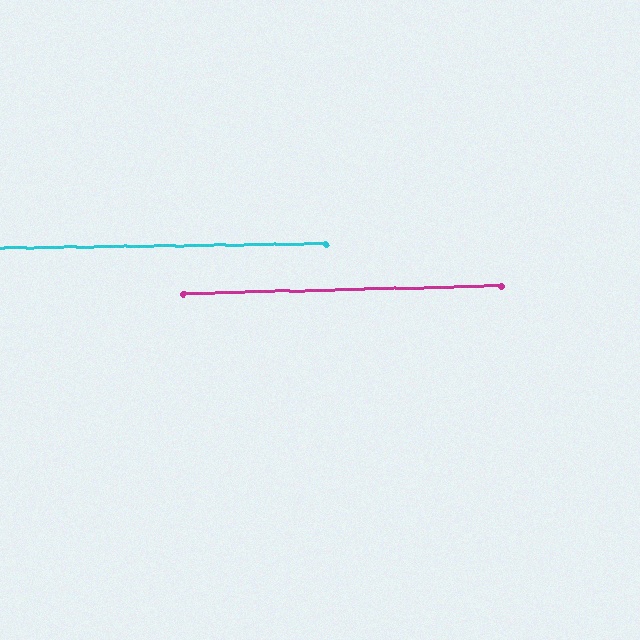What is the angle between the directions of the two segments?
Approximately 1 degree.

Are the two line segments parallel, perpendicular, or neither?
Parallel — their directions differ by only 0.6°.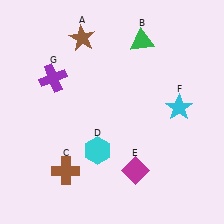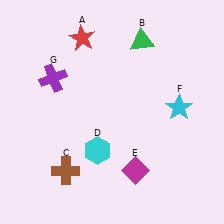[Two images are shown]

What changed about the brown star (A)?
In Image 1, A is brown. In Image 2, it changed to red.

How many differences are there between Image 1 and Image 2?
There is 1 difference between the two images.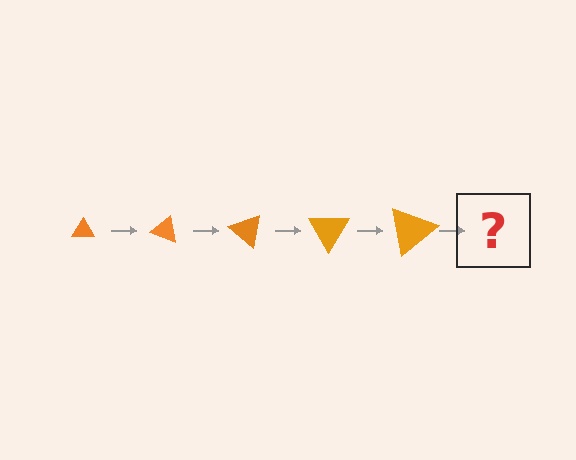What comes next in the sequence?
The next element should be a triangle, larger than the previous one and rotated 100 degrees from the start.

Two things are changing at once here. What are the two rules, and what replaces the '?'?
The two rules are that the triangle grows larger each step and it rotates 20 degrees each step. The '?' should be a triangle, larger than the previous one and rotated 100 degrees from the start.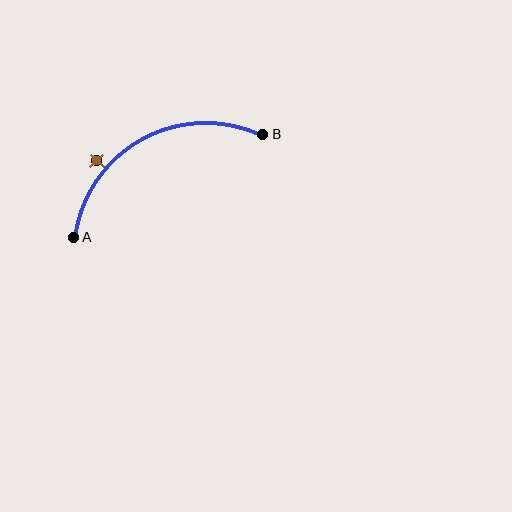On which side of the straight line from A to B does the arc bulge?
The arc bulges above the straight line connecting A and B.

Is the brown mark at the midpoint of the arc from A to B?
No — the brown mark does not lie on the arc at all. It sits slightly outside the curve.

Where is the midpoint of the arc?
The arc midpoint is the point on the curve farthest from the straight line joining A and B. It sits above that line.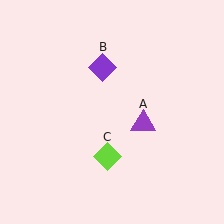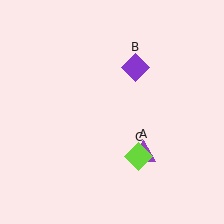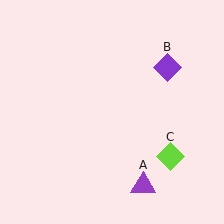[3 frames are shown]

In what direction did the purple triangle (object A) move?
The purple triangle (object A) moved down.